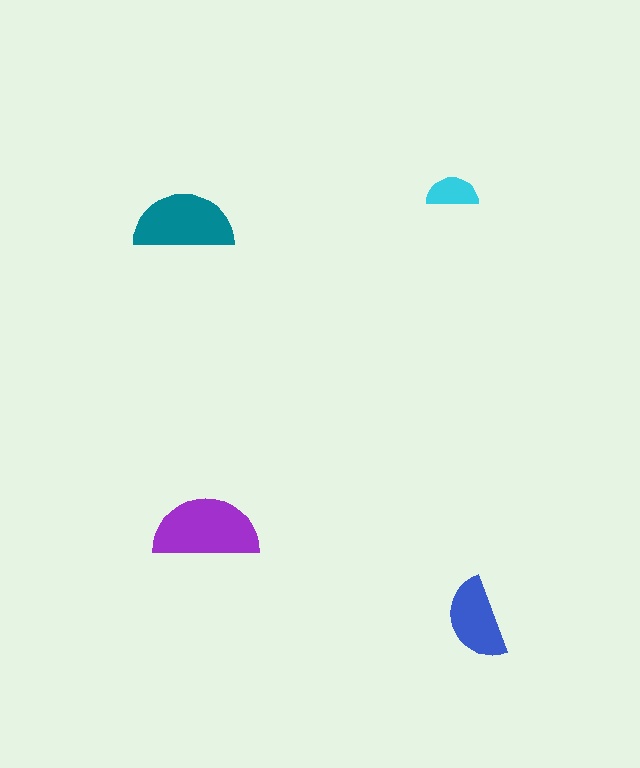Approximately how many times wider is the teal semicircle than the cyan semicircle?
About 2 times wider.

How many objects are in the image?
There are 4 objects in the image.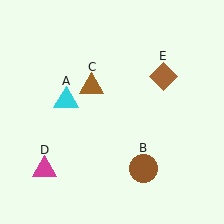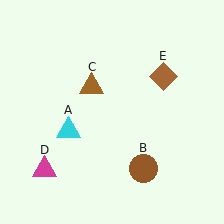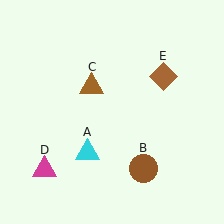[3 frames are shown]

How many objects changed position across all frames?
1 object changed position: cyan triangle (object A).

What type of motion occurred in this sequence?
The cyan triangle (object A) rotated counterclockwise around the center of the scene.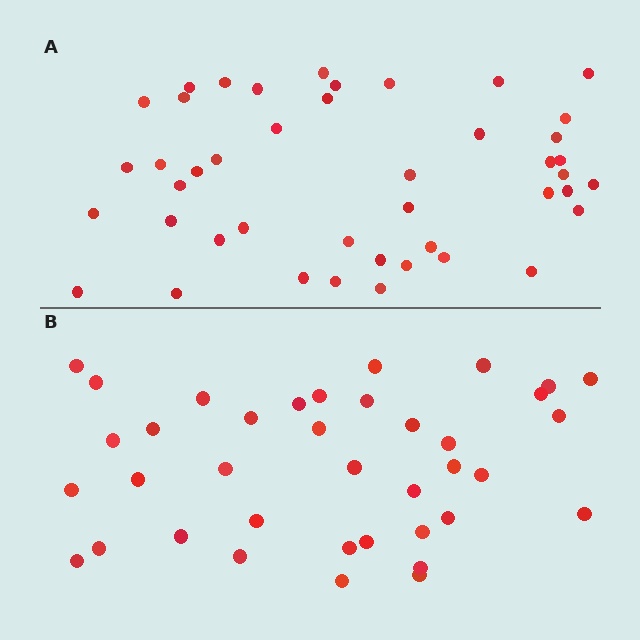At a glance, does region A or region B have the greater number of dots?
Region A (the top region) has more dots.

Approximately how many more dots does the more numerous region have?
Region A has about 6 more dots than region B.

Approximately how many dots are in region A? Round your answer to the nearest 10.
About 40 dots. (The exact count is 44, which rounds to 40.)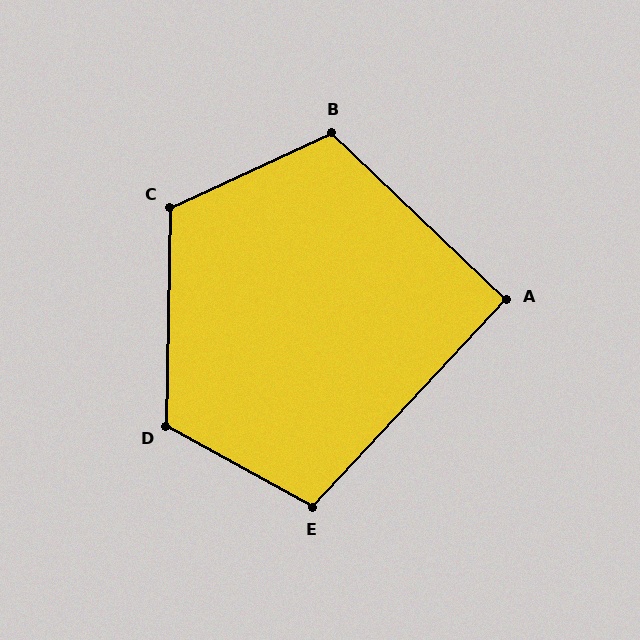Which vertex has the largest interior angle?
D, at approximately 118 degrees.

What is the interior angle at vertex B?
Approximately 112 degrees (obtuse).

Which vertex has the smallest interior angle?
A, at approximately 91 degrees.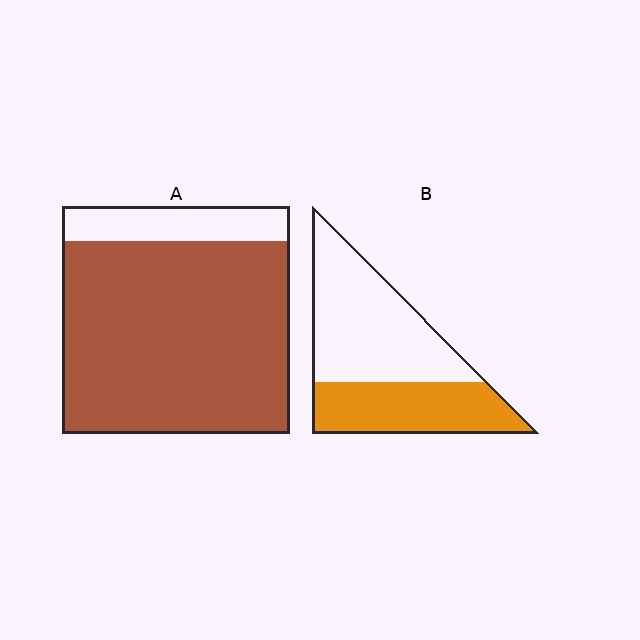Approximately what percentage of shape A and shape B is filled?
A is approximately 85% and B is approximately 40%.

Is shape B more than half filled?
No.